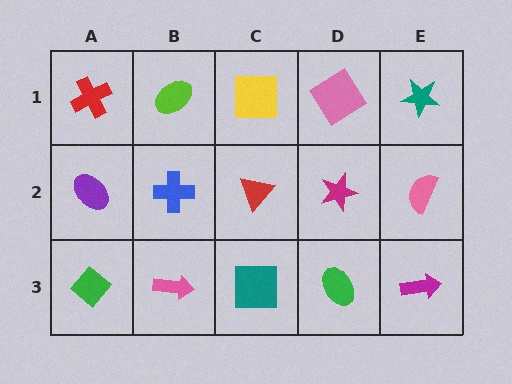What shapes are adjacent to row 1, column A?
A purple ellipse (row 2, column A), a lime ellipse (row 1, column B).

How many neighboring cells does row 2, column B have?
4.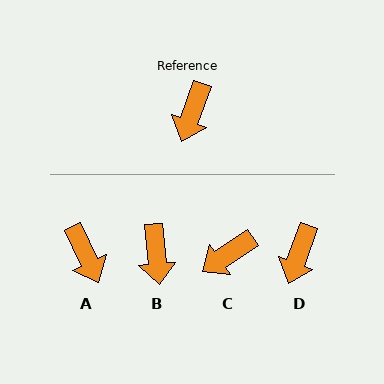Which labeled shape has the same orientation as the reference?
D.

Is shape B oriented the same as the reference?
No, it is off by about 25 degrees.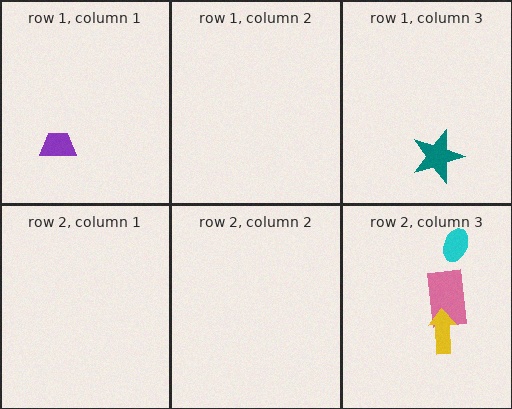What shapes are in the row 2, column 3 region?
The cyan ellipse, the pink rectangle, the yellow arrow.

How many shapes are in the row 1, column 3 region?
1.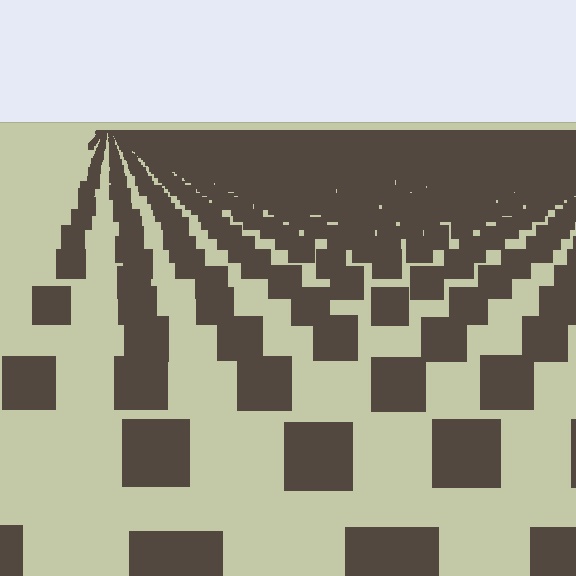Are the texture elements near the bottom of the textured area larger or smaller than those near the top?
Larger. Near the bottom, elements are closer to the viewer and appear at a bigger on-screen size.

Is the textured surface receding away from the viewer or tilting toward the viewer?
The surface is receding away from the viewer. Texture elements get smaller and denser toward the top.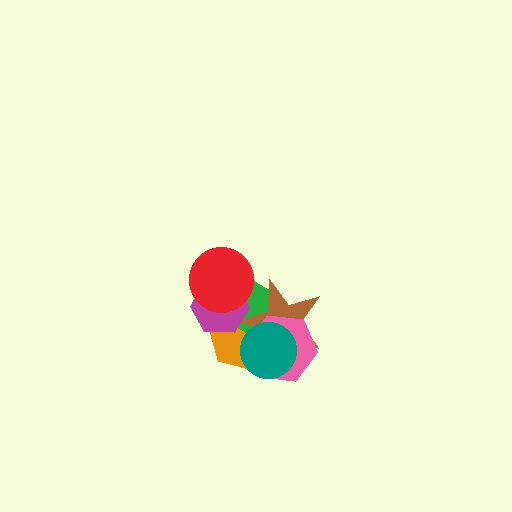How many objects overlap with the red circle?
3 objects overlap with the red circle.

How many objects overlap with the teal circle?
3 objects overlap with the teal circle.